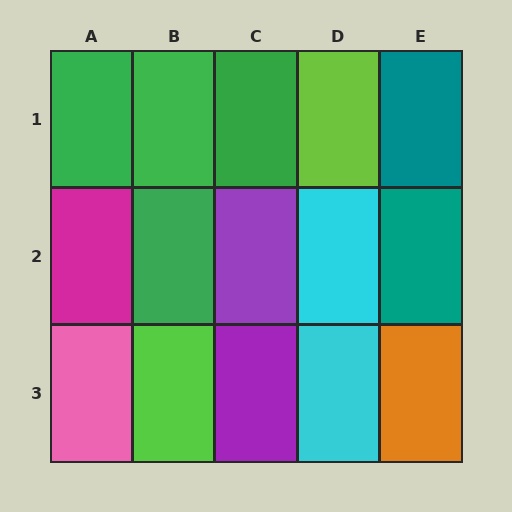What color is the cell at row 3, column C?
Purple.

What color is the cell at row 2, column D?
Cyan.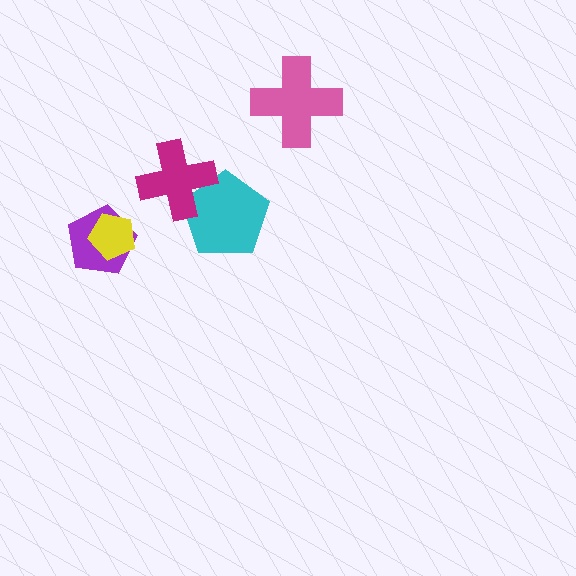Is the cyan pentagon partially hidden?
Yes, it is partially covered by another shape.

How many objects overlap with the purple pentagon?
1 object overlaps with the purple pentagon.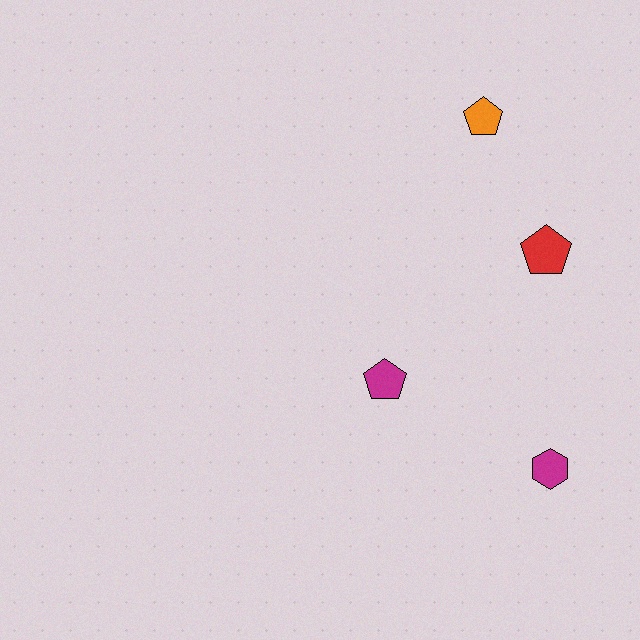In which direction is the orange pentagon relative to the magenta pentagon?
The orange pentagon is above the magenta pentagon.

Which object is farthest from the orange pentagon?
The magenta hexagon is farthest from the orange pentagon.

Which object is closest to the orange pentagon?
The red pentagon is closest to the orange pentagon.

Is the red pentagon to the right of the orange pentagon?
Yes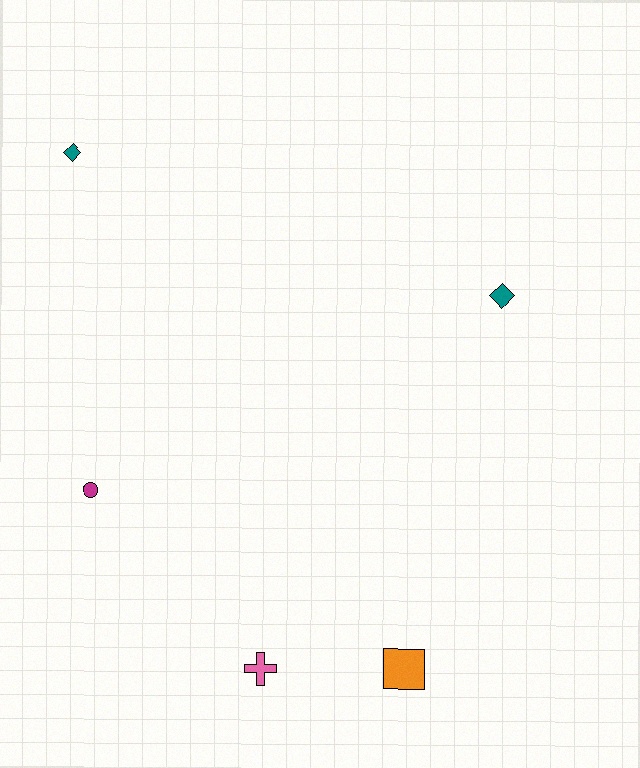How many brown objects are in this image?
There are no brown objects.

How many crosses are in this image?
There is 1 cross.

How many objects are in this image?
There are 5 objects.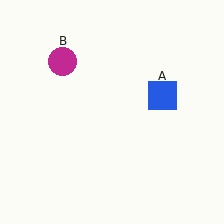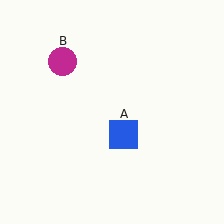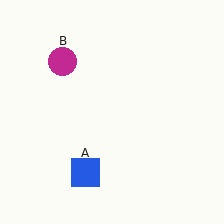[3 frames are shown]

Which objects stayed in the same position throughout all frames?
Magenta circle (object B) remained stationary.